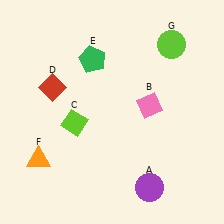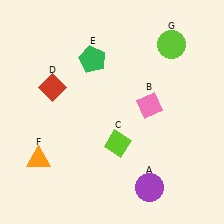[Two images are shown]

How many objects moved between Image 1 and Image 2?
1 object moved between the two images.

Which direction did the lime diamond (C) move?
The lime diamond (C) moved right.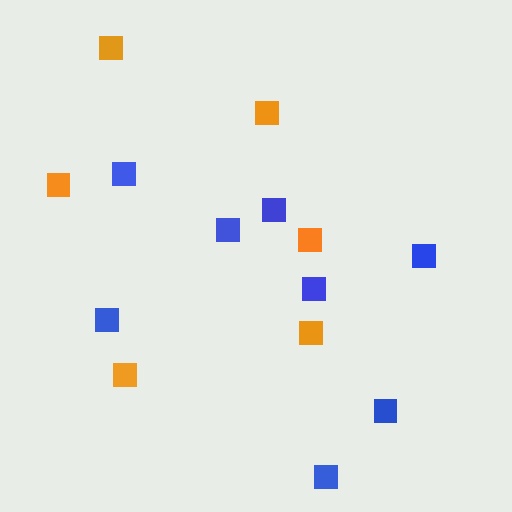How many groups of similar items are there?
There are 2 groups: one group of orange squares (6) and one group of blue squares (8).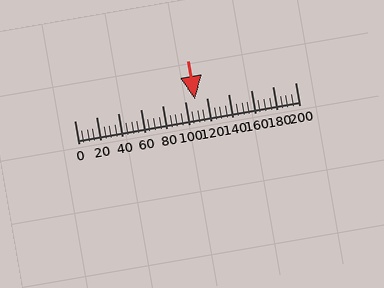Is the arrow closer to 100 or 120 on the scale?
The arrow is closer to 100.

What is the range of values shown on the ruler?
The ruler shows values from 0 to 200.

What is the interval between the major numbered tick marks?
The major tick marks are spaced 20 units apart.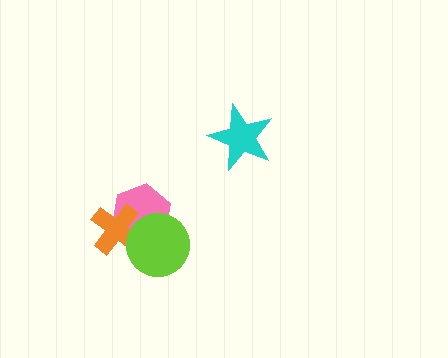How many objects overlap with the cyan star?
0 objects overlap with the cyan star.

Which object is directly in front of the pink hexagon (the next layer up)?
The orange cross is directly in front of the pink hexagon.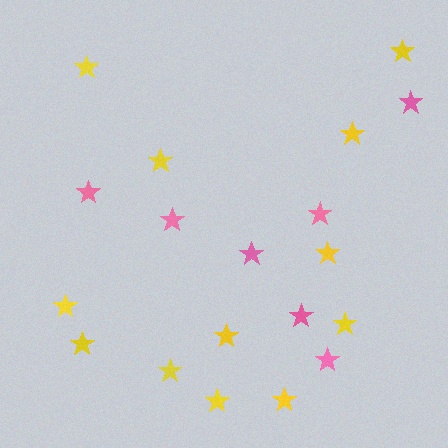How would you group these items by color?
There are 2 groups: one group of yellow stars (12) and one group of pink stars (7).